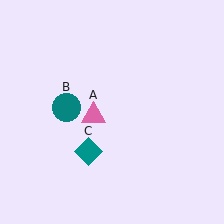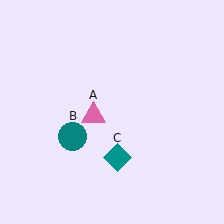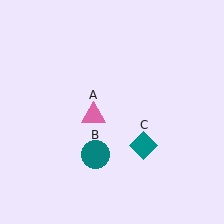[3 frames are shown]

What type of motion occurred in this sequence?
The teal circle (object B), teal diamond (object C) rotated counterclockwise around the center of the scene.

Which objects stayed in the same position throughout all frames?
Pink triangle (object A) remained stationary.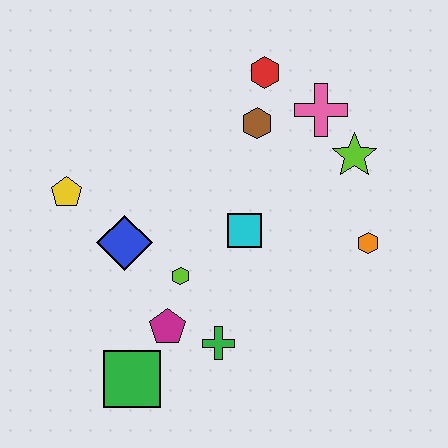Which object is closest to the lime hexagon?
The magenta pentagon is closest to the lime hexagon.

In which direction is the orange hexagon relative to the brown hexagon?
The orange hexagon is below the brown hexagon.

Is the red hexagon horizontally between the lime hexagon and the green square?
No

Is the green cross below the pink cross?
Yes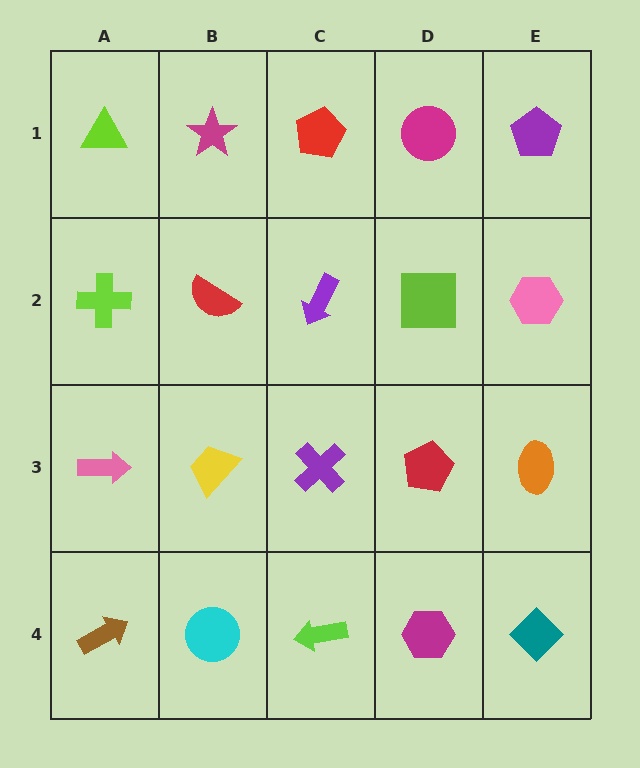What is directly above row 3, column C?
A purple arrow.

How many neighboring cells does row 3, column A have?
3.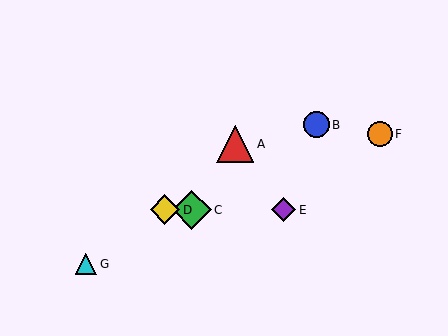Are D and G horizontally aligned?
No, D is at y≈210 and G is at y≈264.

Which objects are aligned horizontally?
Objects C, D, E are aligned horizontally.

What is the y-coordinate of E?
Object E is at y≈210.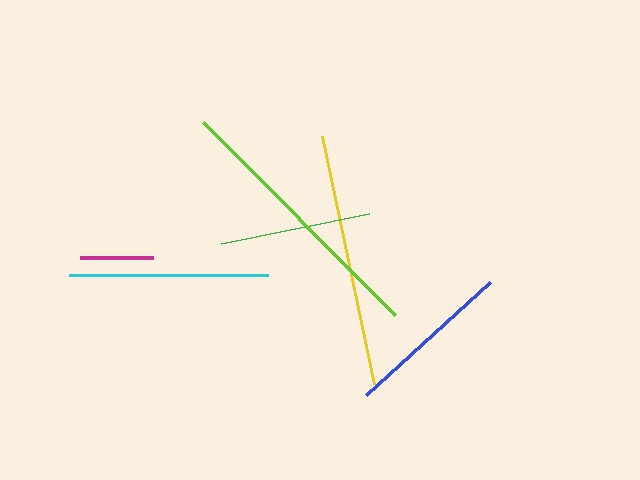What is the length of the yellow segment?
The yellow segment is approximately 254 pixels long.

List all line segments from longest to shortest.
From longest to shortest: lime, yellow, cyan, blue, green, magenta.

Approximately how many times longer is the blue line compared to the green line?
The blue line is approximately 1.1 times the length of the green line.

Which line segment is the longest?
The lime line is the longest at approximately 272 pixels.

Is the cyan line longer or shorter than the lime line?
The lime line is longer than the cyan line.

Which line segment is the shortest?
The magenta line is the shortest at approximately 73 pixels.